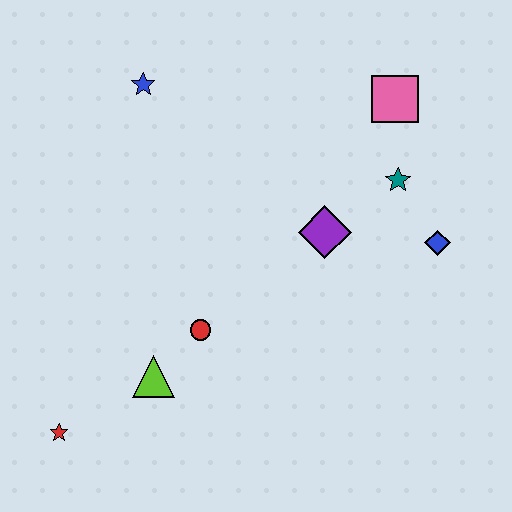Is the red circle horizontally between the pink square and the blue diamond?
No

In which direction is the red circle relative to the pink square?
The red circle is below the pink square.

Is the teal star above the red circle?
Yes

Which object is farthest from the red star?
The pink square is farthest from the red star.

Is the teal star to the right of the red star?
Yes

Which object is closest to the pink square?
The teal star is closest to the pink square.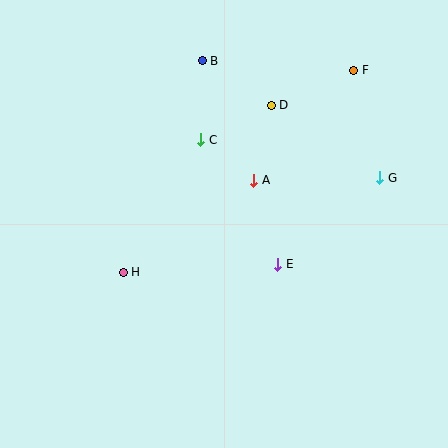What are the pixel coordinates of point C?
Point C is at (201, 140).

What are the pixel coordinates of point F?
Point F is at (354, 70).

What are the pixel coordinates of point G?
Point G is at (380, 178).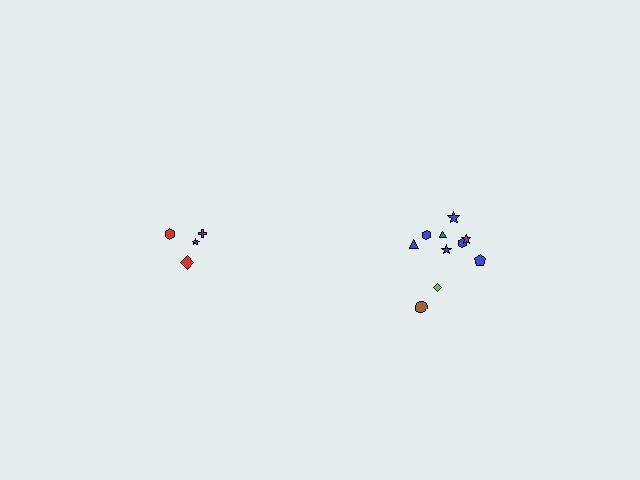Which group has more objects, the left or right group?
The right group.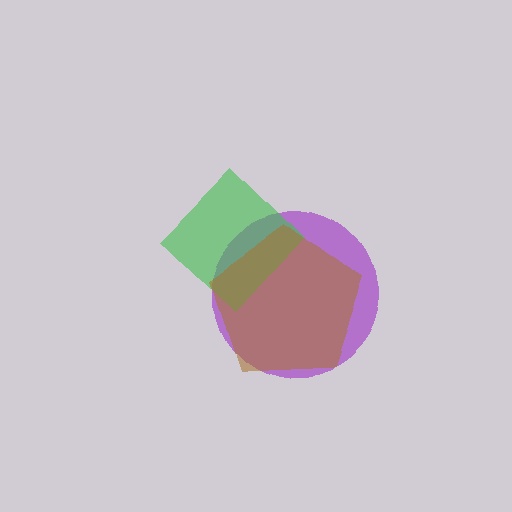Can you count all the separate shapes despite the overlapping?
Yes, there are 3 separate shapes.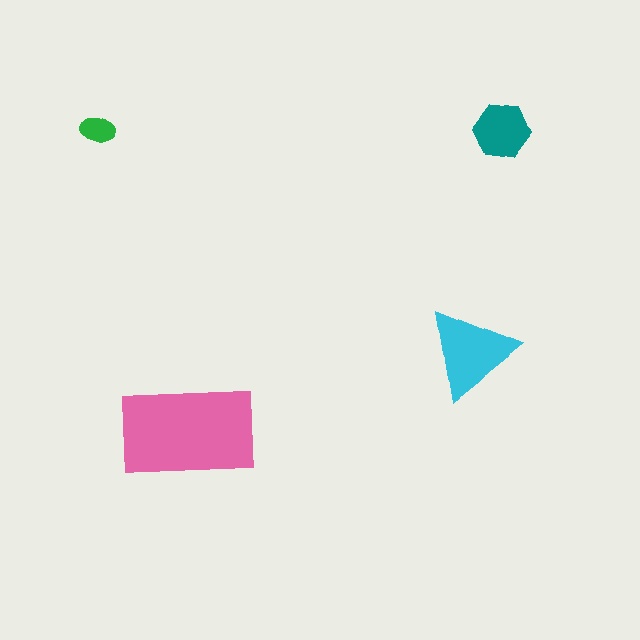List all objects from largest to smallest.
The pink rectangle, the cyan triangle, the teal hexagon, the green ellipse.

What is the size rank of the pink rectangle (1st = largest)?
1st.